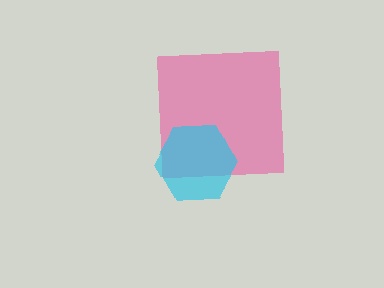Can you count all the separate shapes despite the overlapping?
Yes, there are 2 separate shapes.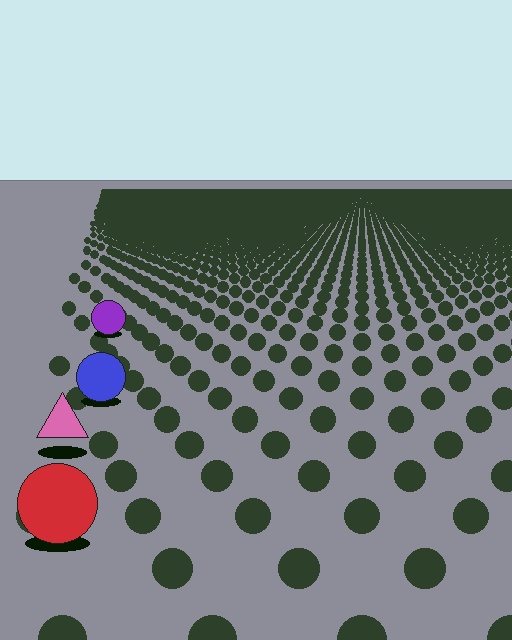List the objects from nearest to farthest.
From nearest to farthest: the red circle, the pink triangle, the blue circle, the purple circle.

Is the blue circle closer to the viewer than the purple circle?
Yes. The blue circle is closer — you can tell from the texture gradient: the ground texture is coarser near it.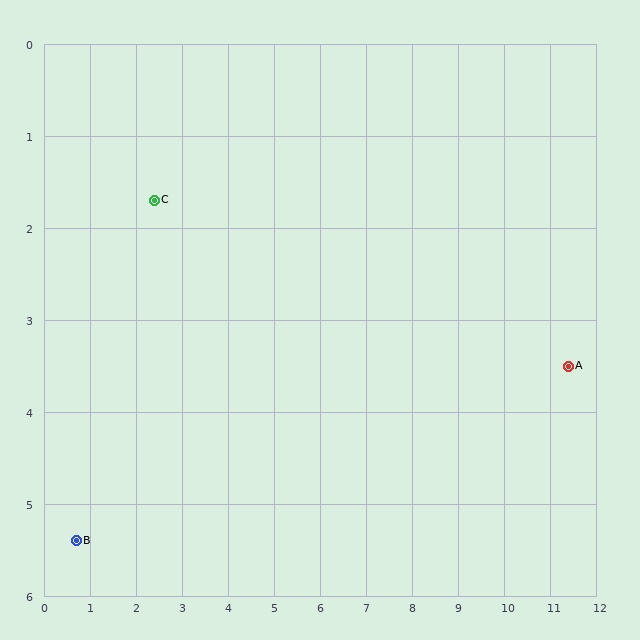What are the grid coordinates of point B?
Point B is at approximately (0.7, 5.4).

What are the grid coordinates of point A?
Point A is at approximately (11.4, 3.5).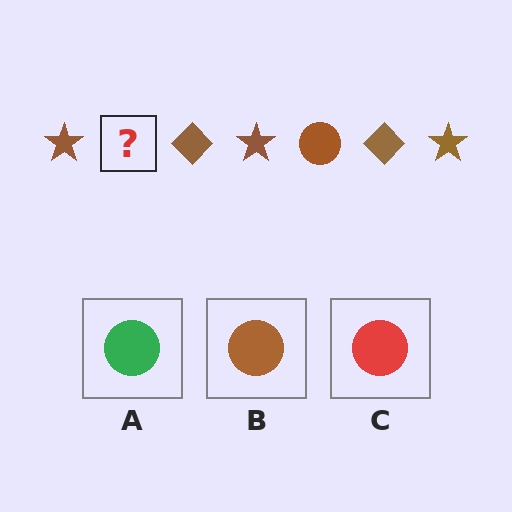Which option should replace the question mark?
Option B.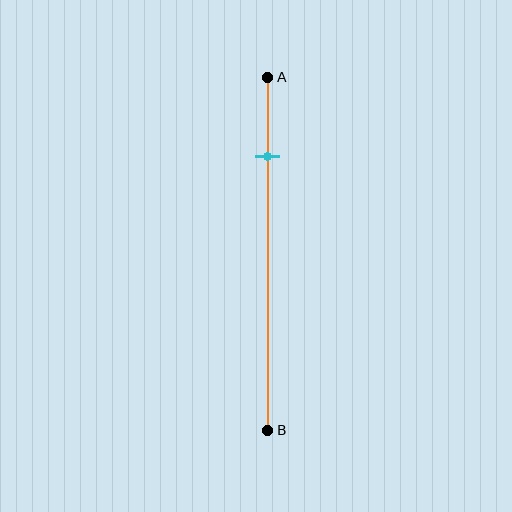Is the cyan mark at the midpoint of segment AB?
No, the mark is at about 20% from A, not at the 50% midpoint.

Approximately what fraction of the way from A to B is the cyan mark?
The cyan mark is approximately 20% of the way from A to B.